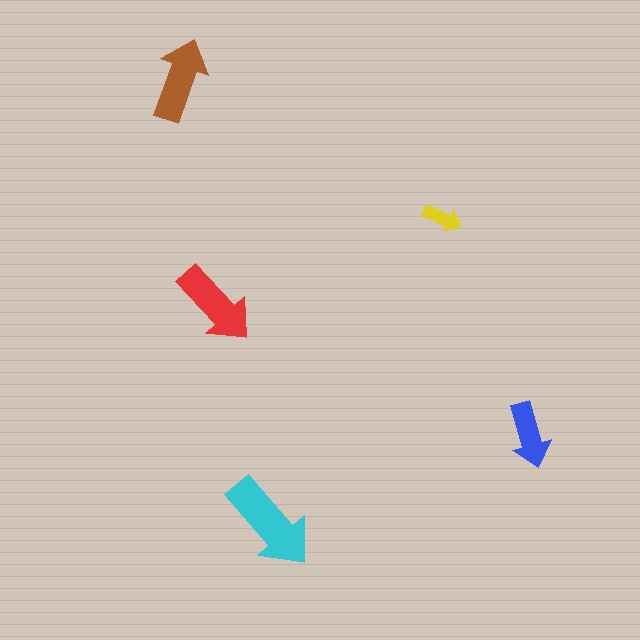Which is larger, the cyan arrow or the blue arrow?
The cyan one.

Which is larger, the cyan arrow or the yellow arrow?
The cyan one.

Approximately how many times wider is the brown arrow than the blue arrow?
About 1.5 times wider.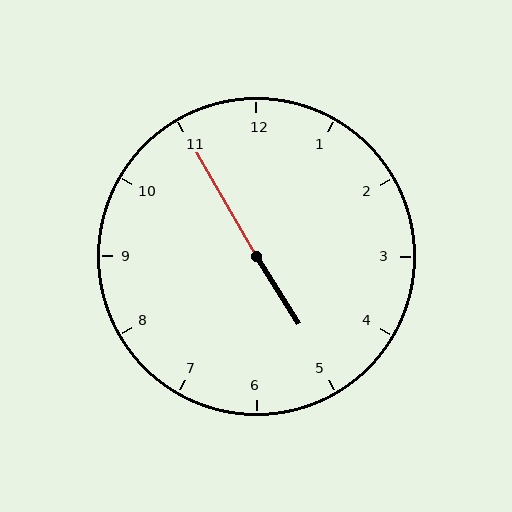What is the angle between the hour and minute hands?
Approximately 178 degrees.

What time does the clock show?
4:55.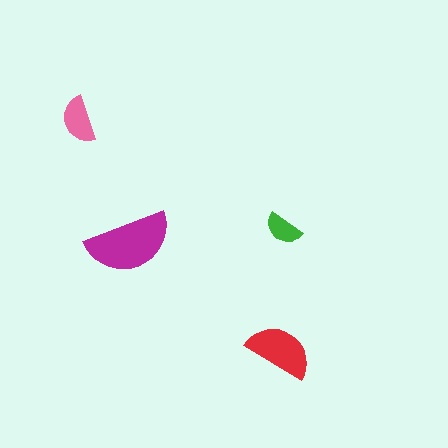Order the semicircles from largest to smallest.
the magenta one, the red one, the pink one, the green one.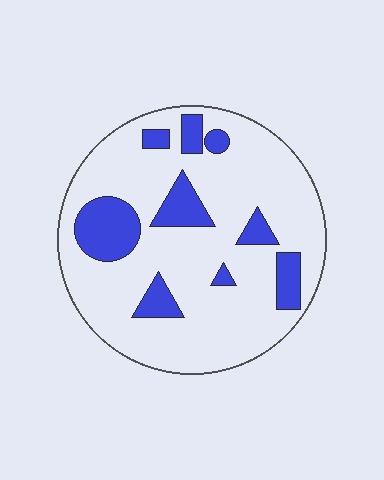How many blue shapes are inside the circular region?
9.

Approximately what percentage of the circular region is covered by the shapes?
Approximately 20%.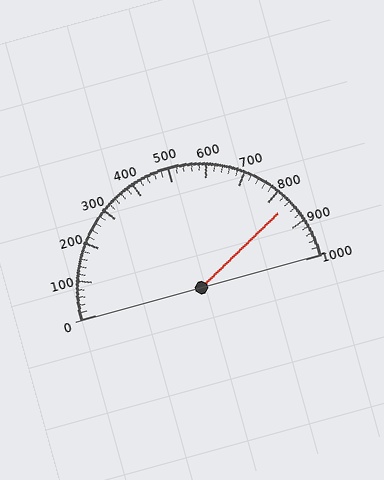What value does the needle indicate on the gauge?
The needle indicates approximately 840.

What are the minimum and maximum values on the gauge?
The gauge ranges from 0 to 1000.